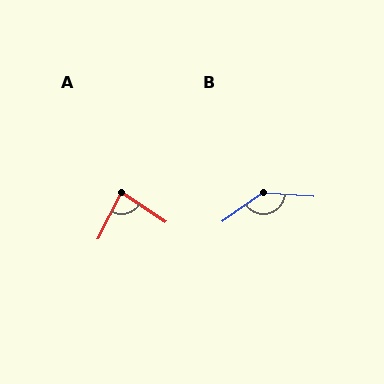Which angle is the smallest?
A, at approximately 84 degrees.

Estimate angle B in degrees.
Approximately 140 degrees.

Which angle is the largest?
B, at approximately 140 degrees.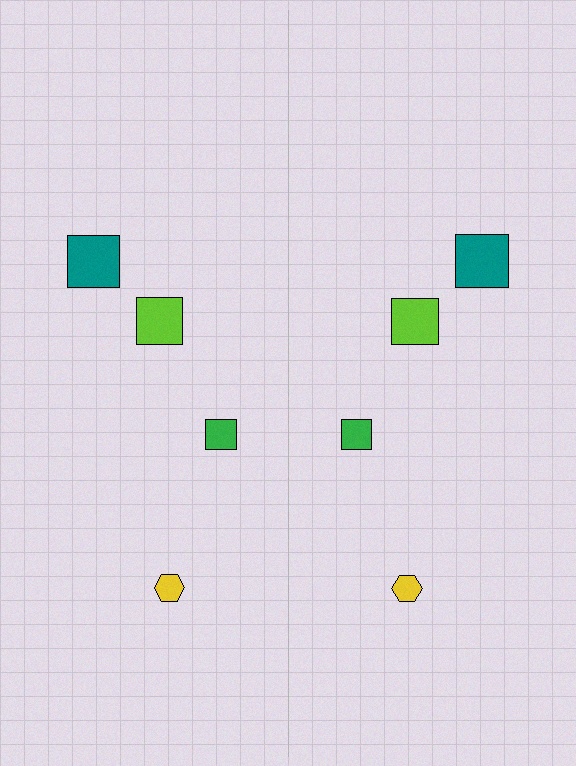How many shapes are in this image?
There are 8 shapes in this image.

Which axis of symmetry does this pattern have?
The pattern has a vertical axis of symmetry running through the center of the image.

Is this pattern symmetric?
Yes, this pattern has bilateral (reflection) symmetry.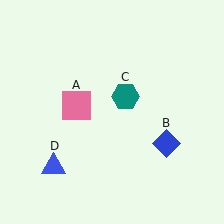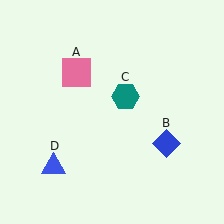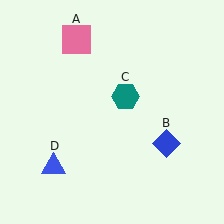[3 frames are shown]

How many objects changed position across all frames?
1 object changed position: pink square (object A).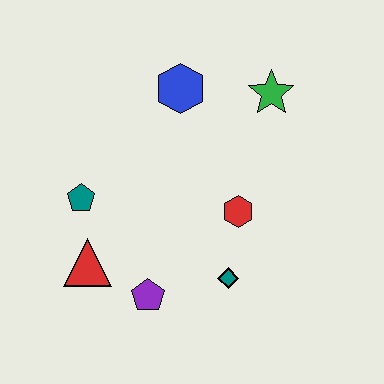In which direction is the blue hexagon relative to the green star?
The blue hexagon is to the left of the green star.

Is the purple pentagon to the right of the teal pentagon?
Yes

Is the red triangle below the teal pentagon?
Yes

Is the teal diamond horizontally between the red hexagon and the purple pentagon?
Yes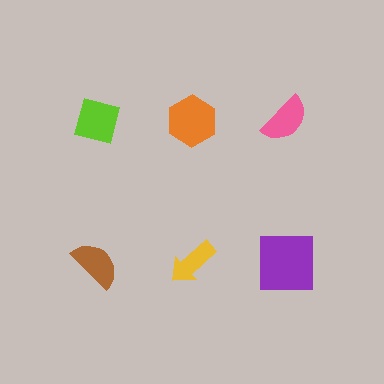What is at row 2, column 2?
A yellow arrow.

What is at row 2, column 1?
A brown semicircle.